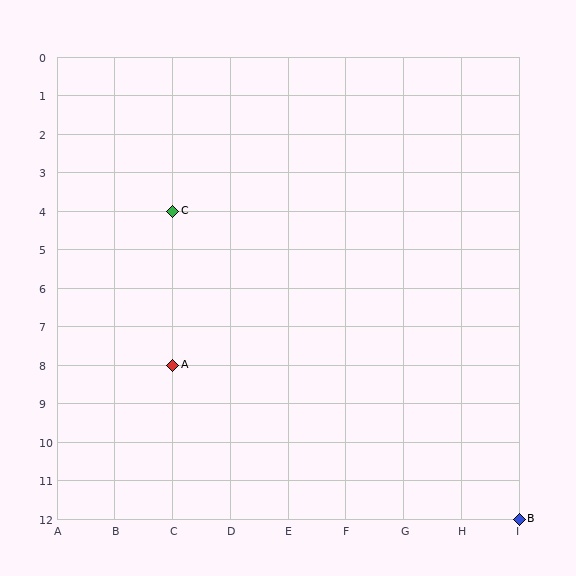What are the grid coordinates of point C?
Point C is at grid coordinates (C, 4).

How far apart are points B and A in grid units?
Points B and A are 6 columns and 4 rows apart (about 7.2 grid units diagonally).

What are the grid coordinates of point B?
Point B is at grid coordinates (I, 12).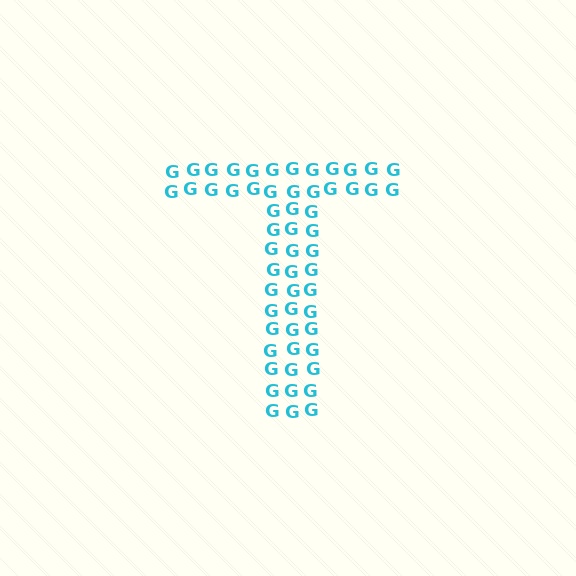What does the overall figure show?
The overall figure shows the letter T.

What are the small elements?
The small elements are letter G's.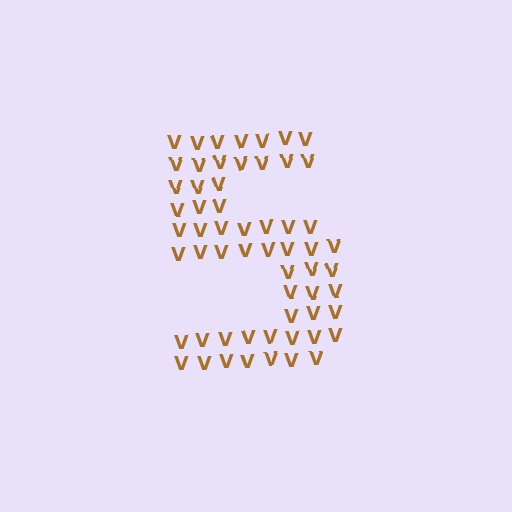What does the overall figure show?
The overall figure shows the digit 5.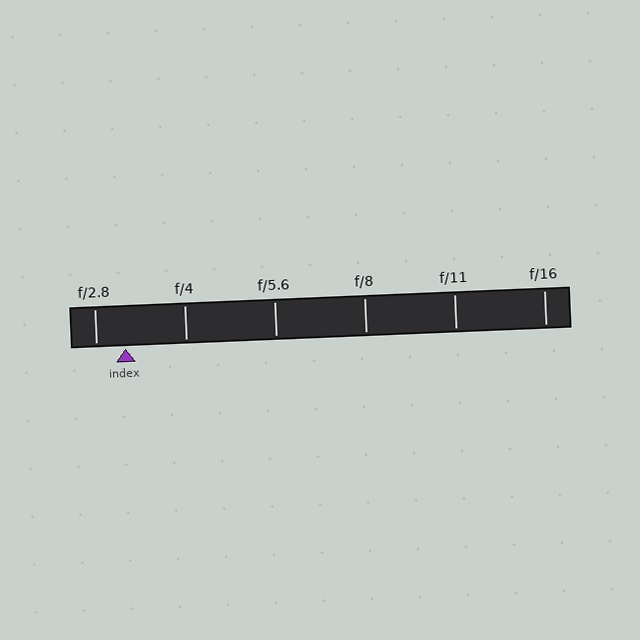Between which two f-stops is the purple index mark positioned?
The index mark is between f/2.8 and f/4.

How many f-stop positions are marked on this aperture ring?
There are 6 f-stop positions marked.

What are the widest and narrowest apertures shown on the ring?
The widest aperture shown is f/2.8 and the narrowest is f/16.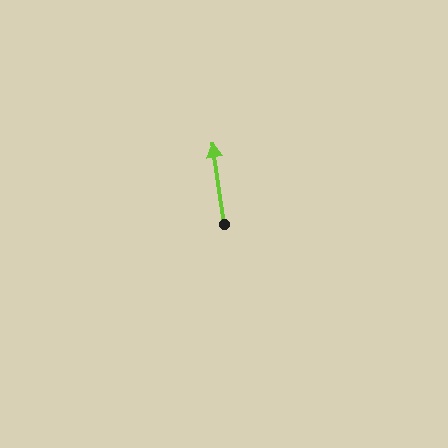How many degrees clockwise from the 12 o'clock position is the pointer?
Approximately 352 degrees.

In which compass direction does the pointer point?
North.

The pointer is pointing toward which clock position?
Roughly 12 o'clock.